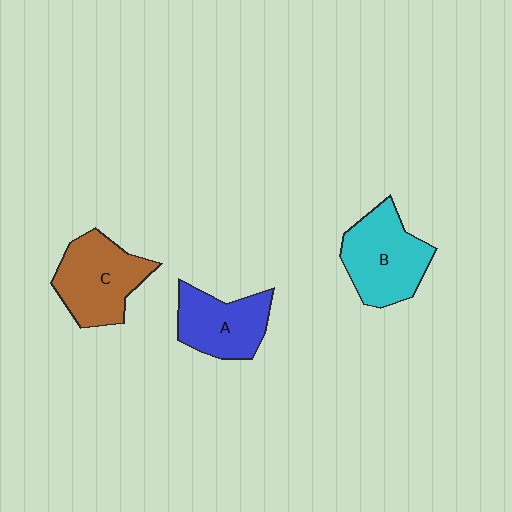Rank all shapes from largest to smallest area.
From largest to smallest: B (cyan), C (brown), A (blue).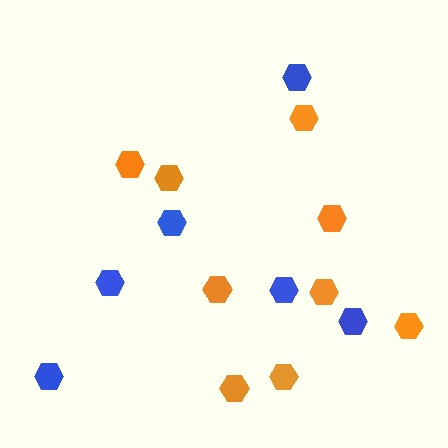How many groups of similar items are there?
There are 2 groups: one group of blue hexagons (6) and one group of orange hexagons (9).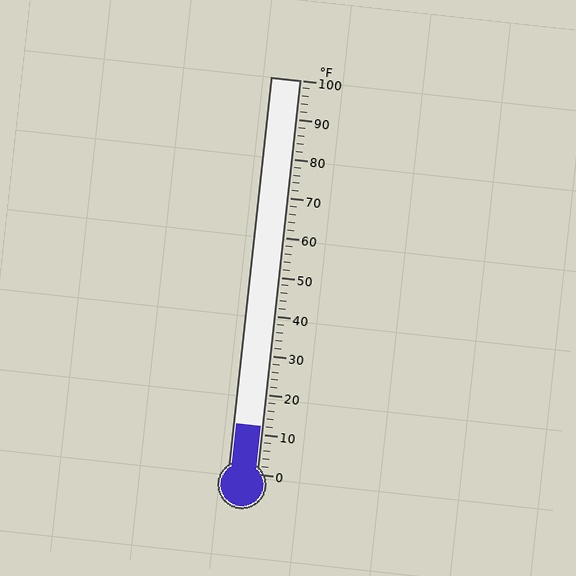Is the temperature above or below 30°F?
The temperature is below 30°F.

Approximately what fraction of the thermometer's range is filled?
The thermometer is filled to approximately 10% of its range.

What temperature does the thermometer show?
The thermometer shows approximately 12°F.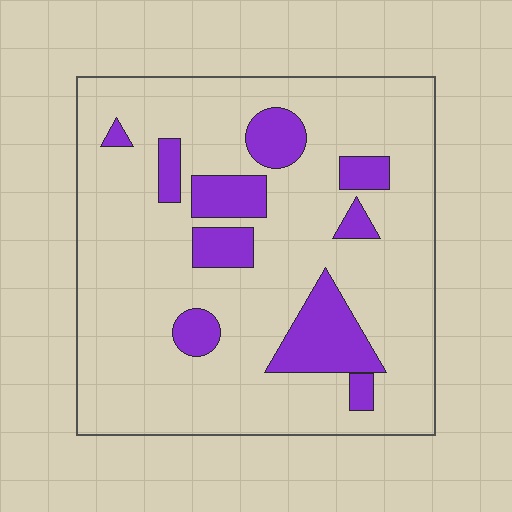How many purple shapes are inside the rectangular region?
10.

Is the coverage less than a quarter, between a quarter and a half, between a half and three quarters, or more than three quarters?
Less than a quarter.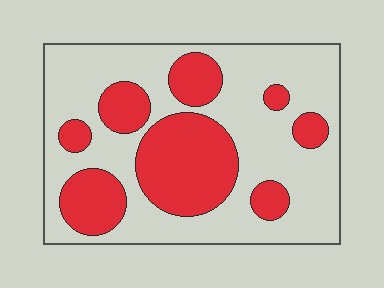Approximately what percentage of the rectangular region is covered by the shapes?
Approximately 35%.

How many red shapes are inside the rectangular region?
8.